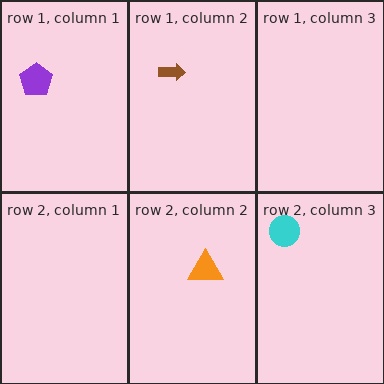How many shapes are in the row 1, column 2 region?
1.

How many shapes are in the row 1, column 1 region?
1.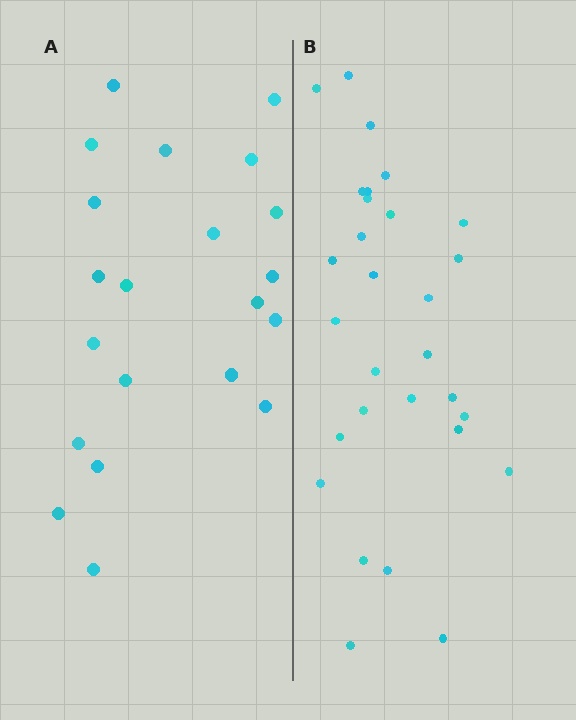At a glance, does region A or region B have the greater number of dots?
Region B (the right region) has more dots.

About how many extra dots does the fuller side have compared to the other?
Region B has roughly 8 or so more dots than region A.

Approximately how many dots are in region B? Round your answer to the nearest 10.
About 30 dots. (The exact count is 29, which rounds to 30.)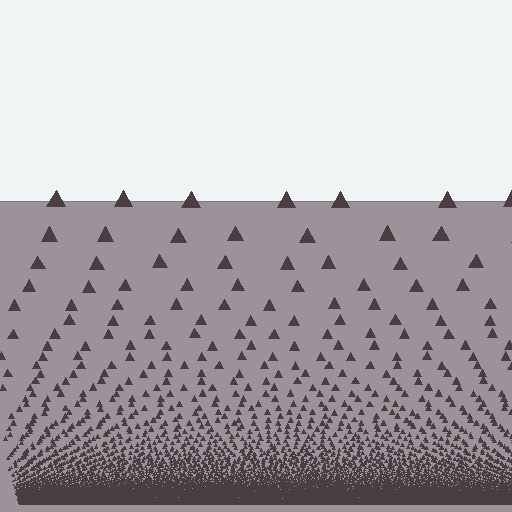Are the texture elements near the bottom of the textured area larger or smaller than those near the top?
Smaller. The gradient is inverted — elements near the bottom are smaller and denser.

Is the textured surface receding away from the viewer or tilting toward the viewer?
The surface appears to tilt toward the viewer. Texture elements get larger and sparser toward the top.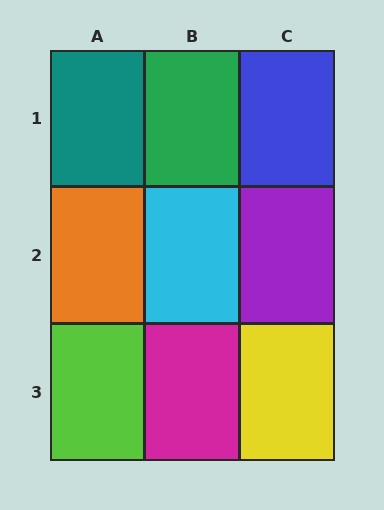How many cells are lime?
1 cell is lime.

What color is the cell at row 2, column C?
Purple.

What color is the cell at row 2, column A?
Orange.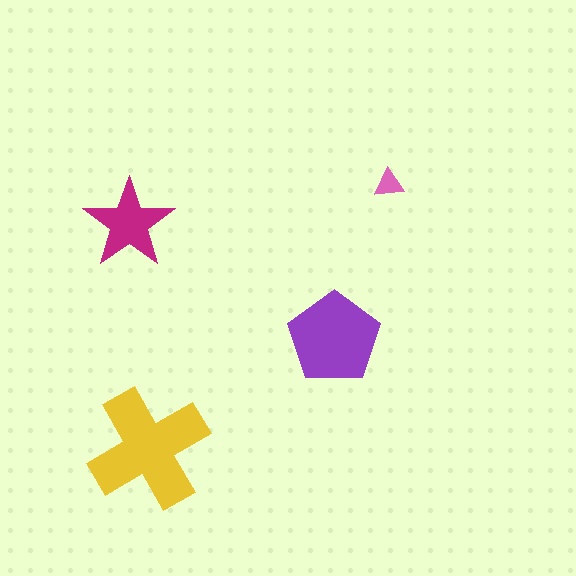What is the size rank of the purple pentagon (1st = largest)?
2nd.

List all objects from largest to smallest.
The yellow cross, the purple pentagon, the magenta star, the pink triangle.